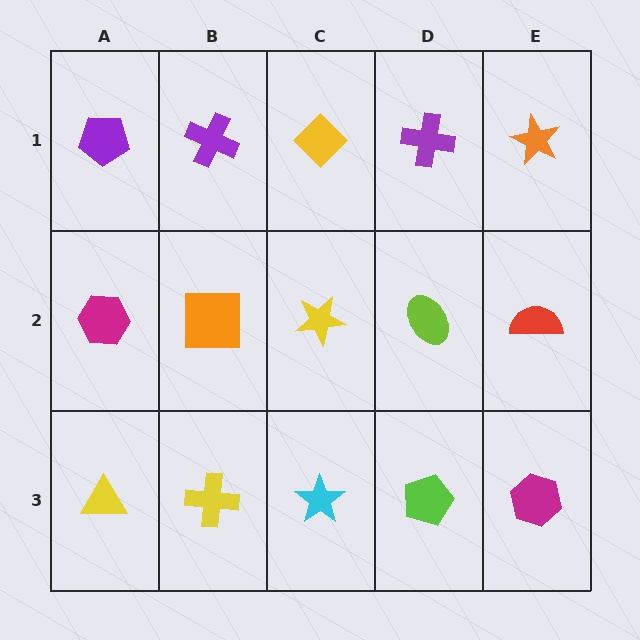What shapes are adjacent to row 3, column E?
A red semicircle (row 2, column E), a lime pentagon (row 3, column D).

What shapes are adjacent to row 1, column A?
A magenta hexagon (row 2, column A), a purple cross (row 1, column B).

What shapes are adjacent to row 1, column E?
A red semicircle (row 2, column E), a purple cross (row 1, column D).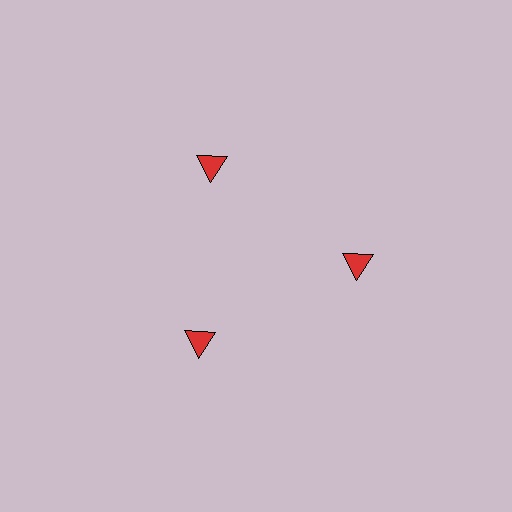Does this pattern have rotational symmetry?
Yes, this pattern has 3-fold rotational symmetry. It looks the same after rotating 120 degrees around the center.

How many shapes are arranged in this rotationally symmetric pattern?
There are 3 shapes, arranged in 3 groups of 1.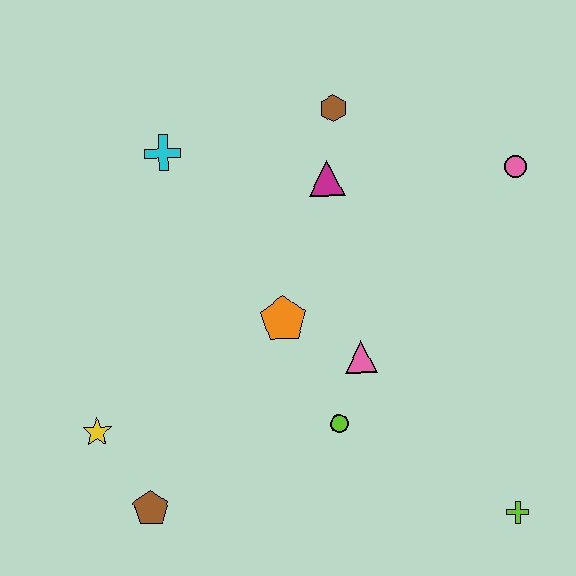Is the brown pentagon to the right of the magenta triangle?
No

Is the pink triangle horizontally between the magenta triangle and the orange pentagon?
No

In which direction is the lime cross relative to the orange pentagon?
The lime cross is to the right of the orange pentagon.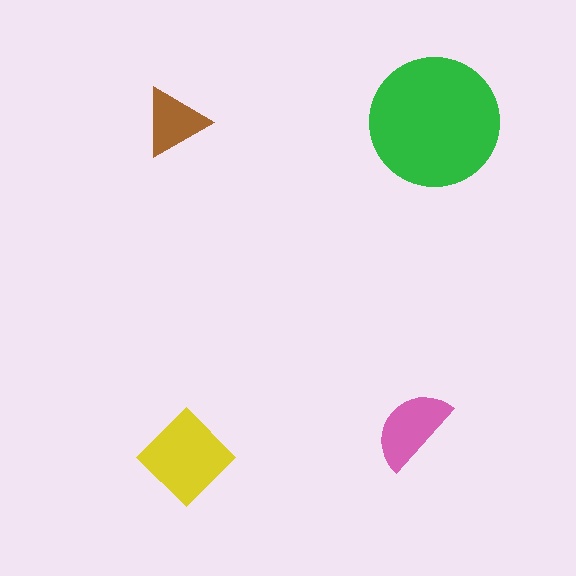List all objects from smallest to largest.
The brown triangle, the pink semicircle, the yellow diamond, the green circle.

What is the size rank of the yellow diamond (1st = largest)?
2nd.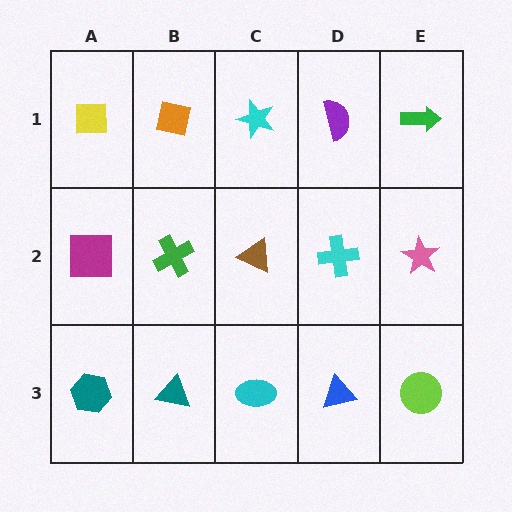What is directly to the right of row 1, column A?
An orange square.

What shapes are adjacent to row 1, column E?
A pink star (row 2, column E), a purple semicircle (row 1, column D).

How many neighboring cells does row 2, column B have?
4.